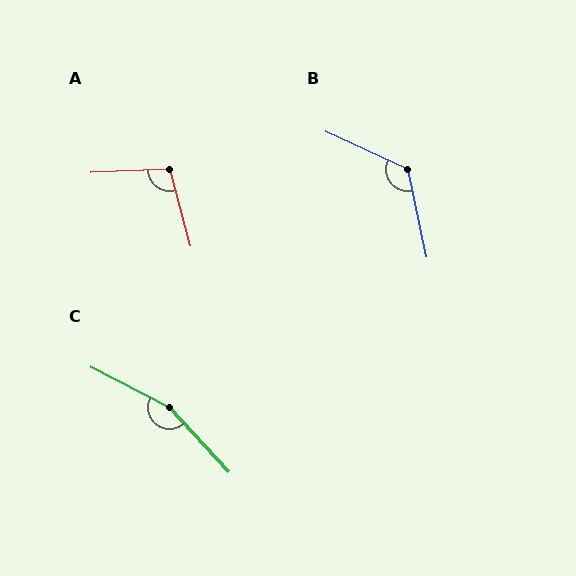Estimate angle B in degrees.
Approximately 126 degrees.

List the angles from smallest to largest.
A (102°), B (126°), C (160°).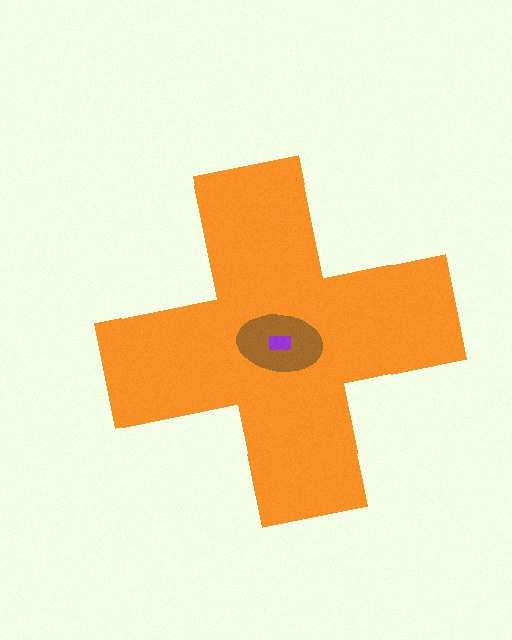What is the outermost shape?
The orange cross.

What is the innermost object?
The purple rectangle.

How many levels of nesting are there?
3.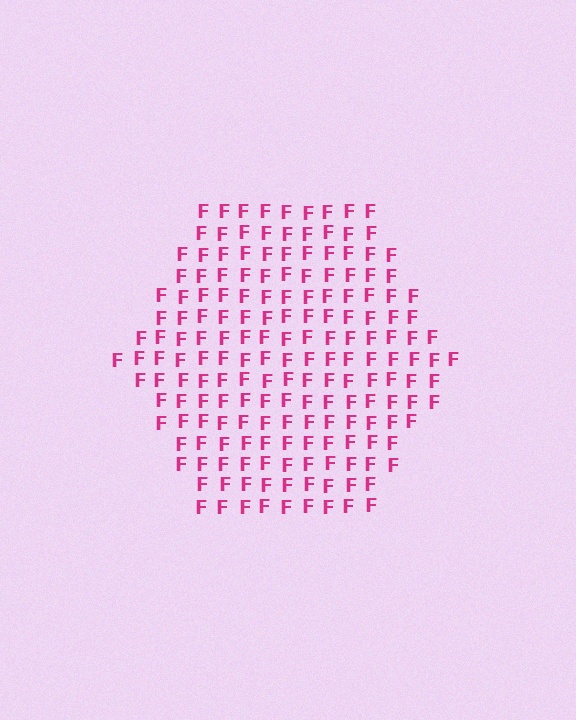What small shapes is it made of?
It is made of small letter F's.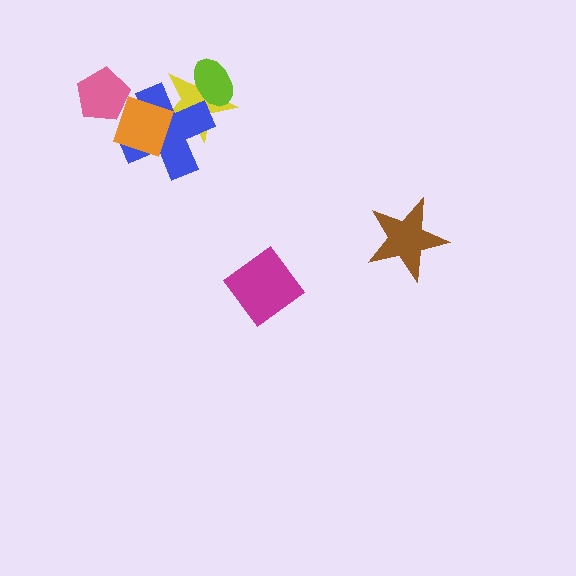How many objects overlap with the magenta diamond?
0 objects overlap with the magenta diamond.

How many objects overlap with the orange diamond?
3 objects overlap with the orange diamond.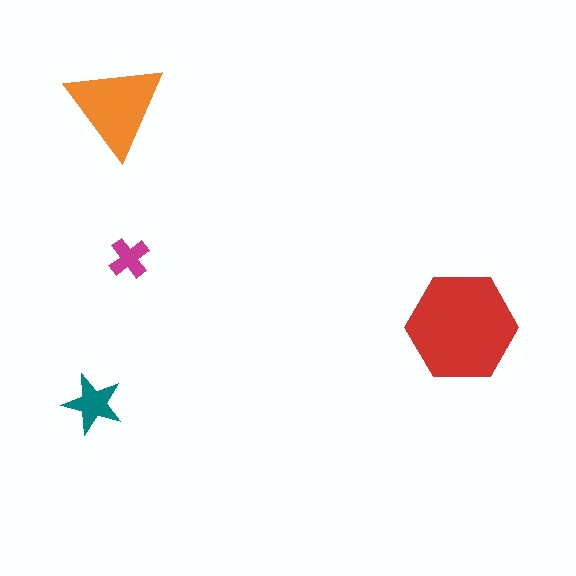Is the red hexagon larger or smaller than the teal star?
Larger.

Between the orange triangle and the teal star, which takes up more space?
The orange triangle.